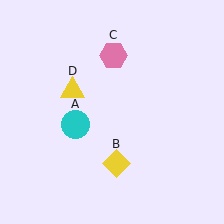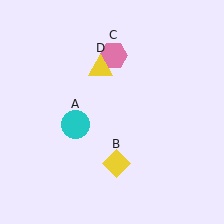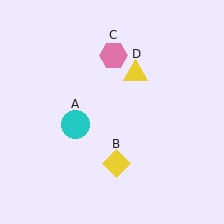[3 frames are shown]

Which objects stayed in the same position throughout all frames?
Cyan circle (object A) and yellow diamond (object B) and pink hexagon (object C) remained stationary.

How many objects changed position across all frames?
1 object changed position: yellow triangle (object D).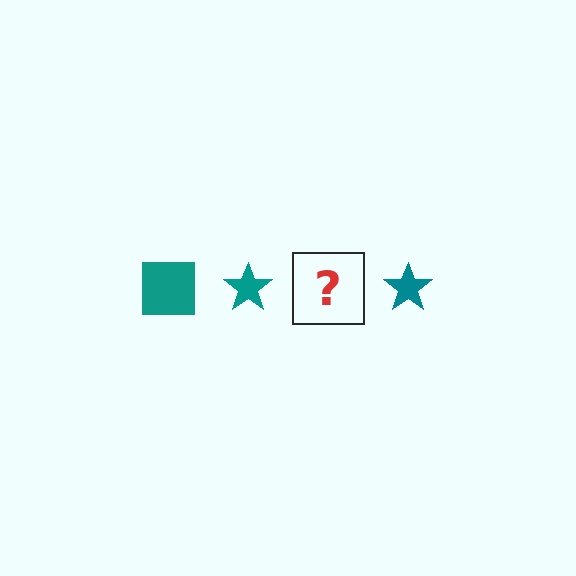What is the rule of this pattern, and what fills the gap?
The rule is that the pattern cycles through square, star shapes in teal. The gap should be filled with a teal square.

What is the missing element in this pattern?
The missing element is a teal square.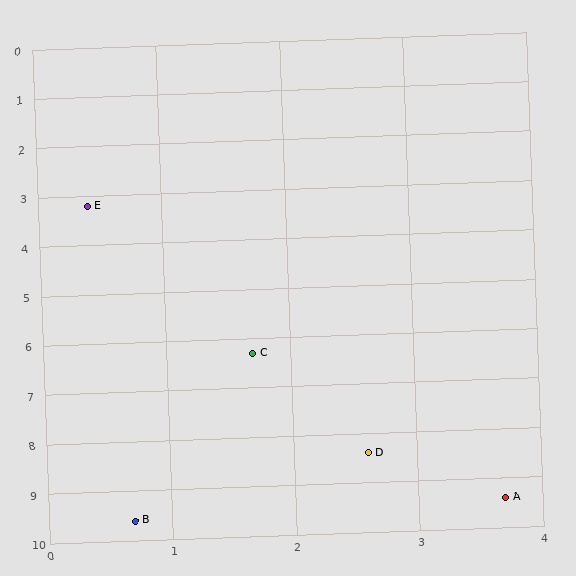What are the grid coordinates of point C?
Point C is at approximately (1.7, 6.3).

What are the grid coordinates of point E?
Point E is at approximately (0.4, 3.2).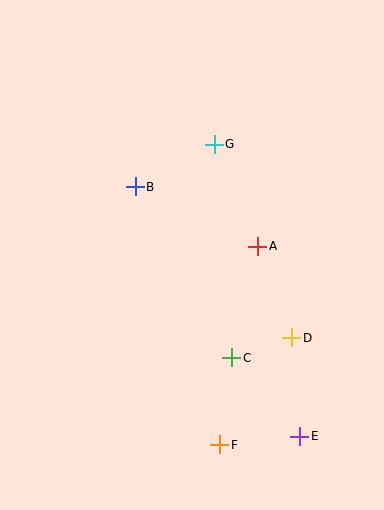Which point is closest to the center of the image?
Point A at (258, 246) is closest to the center.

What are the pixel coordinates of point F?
Point F is at (220, 445).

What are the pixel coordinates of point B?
Point B is at (135, 187).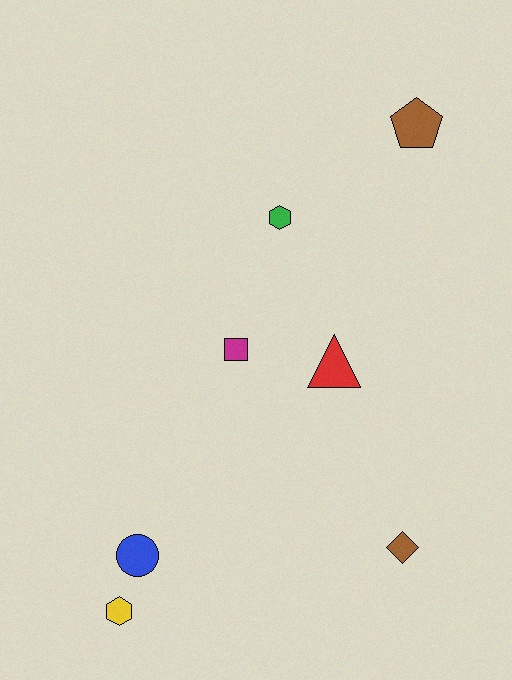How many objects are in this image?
There are 7 objects.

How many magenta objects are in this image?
There is 1 magenta object.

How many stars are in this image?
There are no stars.